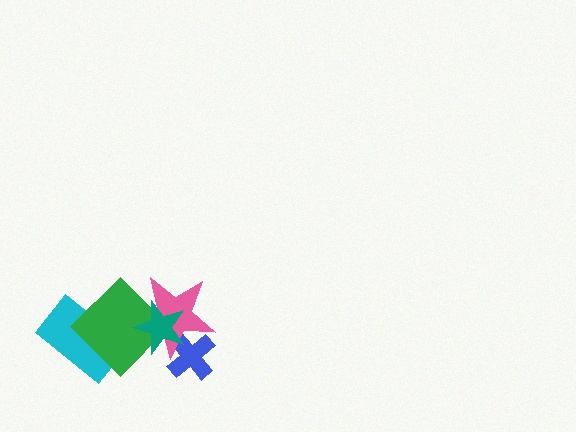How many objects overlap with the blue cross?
2 objects overlap with the blue cross.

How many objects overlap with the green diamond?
3 objects overlap with the green diamond.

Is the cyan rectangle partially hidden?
Yes, it is partially covered by another shape.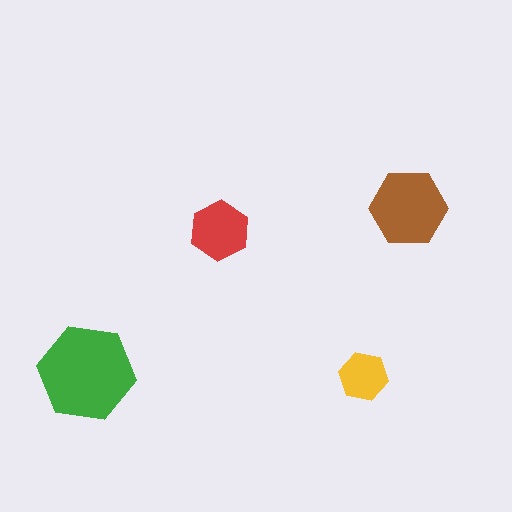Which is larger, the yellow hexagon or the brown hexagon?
The brown one.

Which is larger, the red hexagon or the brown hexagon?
The brown one.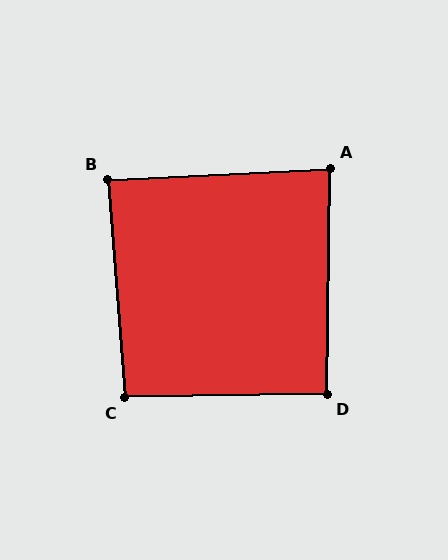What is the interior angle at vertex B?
Approximately 88 degrees (approximately right).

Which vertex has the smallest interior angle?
A, at approximately 86 degrees.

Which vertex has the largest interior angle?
C, at approximately 94 degrees.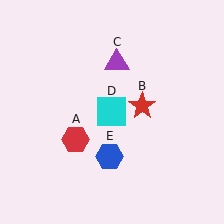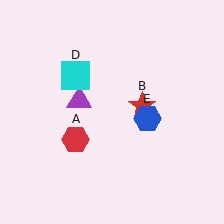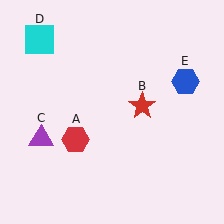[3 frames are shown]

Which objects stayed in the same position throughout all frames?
Red hexagon (object A) and red star (object B) remained stationary.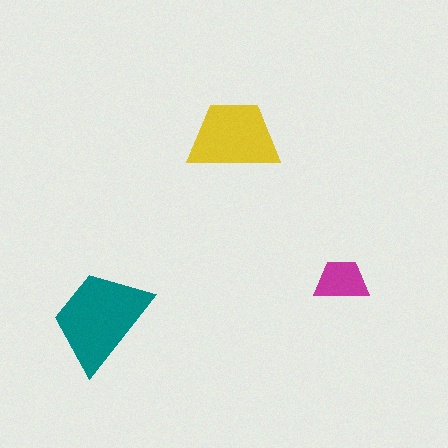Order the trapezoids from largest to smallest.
the teal one, the yellow one, the magenta one.